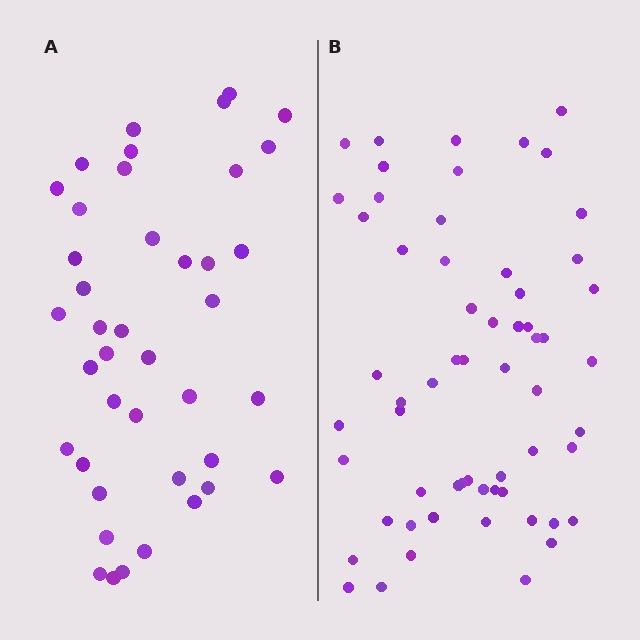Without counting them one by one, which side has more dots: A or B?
Region B (the right region) has more dots.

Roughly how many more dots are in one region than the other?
Region B has approximately 20 more dots than region A.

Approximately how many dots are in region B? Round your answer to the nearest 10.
About 60 dots.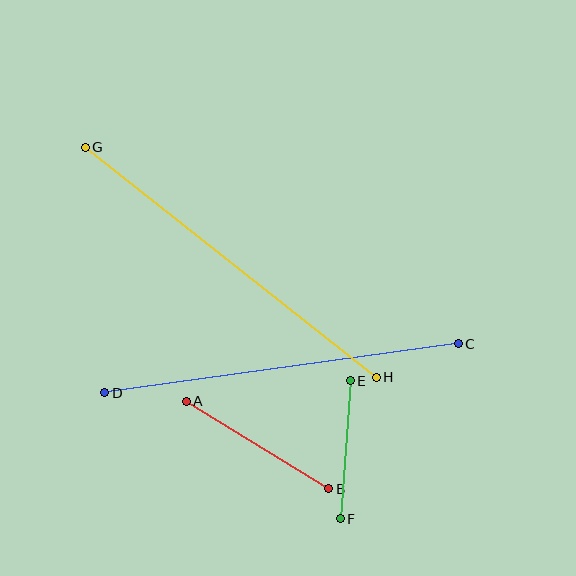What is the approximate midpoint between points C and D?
The midpoint is at approximately (281, 368) pixels.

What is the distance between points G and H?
The distance is approximately 371 pixels.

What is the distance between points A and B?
The distance is approximately 167 pixels.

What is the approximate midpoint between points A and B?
The midpoint is at approximately (257, 445) pixels.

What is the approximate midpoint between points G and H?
The midpoint is at approximately (231, 262) pixels.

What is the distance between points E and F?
The distance is approximately 138 pixels.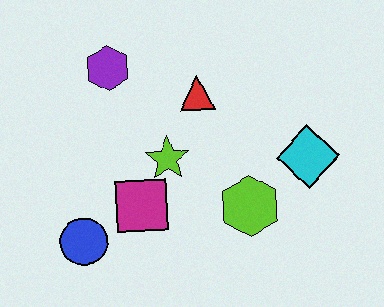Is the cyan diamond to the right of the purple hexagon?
Yes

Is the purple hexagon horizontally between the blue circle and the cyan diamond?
Yes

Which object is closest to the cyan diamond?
The lime hexagon is closest to the cyan diamond.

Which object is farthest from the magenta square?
The cyan diamond is farthest from the magenta square.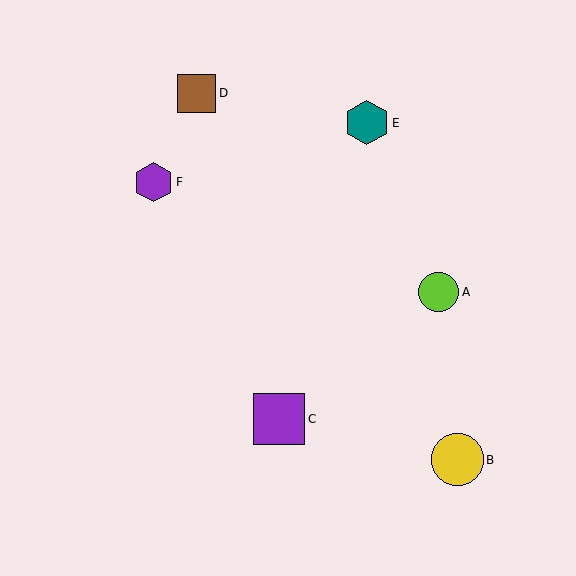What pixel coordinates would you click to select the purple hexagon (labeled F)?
Click at (153, 182) to select the purple hexagon F.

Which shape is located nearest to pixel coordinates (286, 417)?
The purple square (labeled C) at (279, 419) is nearest to that location.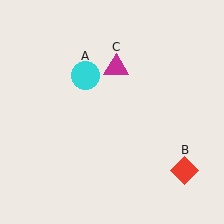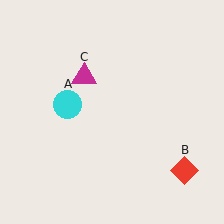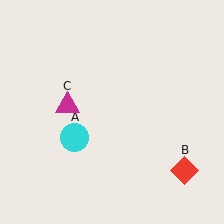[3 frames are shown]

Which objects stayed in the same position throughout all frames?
Red diamond (object B) remained stationary.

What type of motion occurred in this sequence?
The cyan circle (object A), magenta triangle (object C) rotated counterclockwise around the center of the scene.